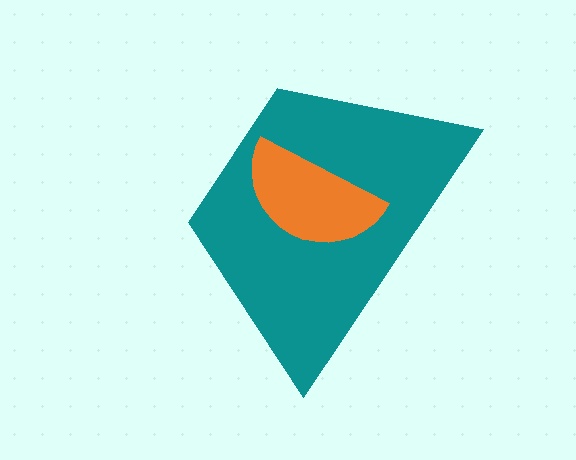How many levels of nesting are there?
2.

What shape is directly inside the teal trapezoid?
The orange semicircle.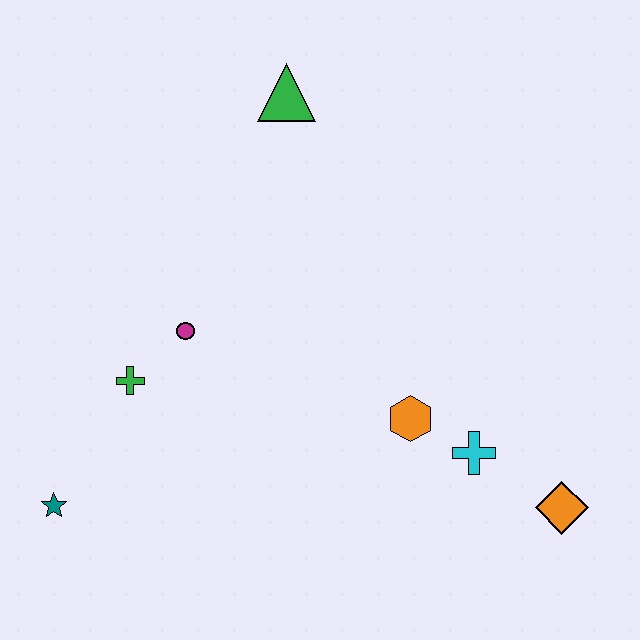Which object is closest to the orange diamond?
The cyan cross is closest to the orange diamond.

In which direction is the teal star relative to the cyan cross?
The teal star is to the left of the cyan cross.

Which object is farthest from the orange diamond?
The teal star is farthest from the orange diamond.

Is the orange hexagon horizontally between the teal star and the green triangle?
No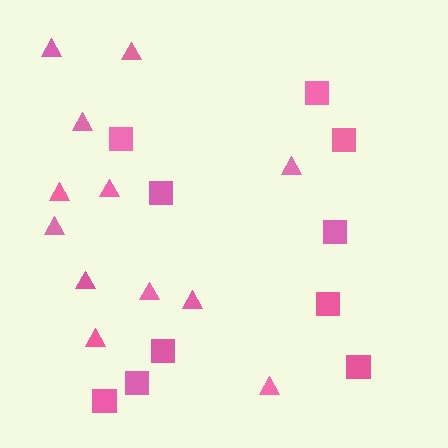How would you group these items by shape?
There are 2 groups: one group of triangles (12) and one group of squares (10).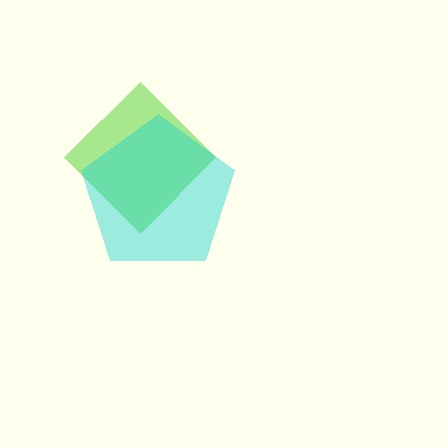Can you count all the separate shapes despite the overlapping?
Yes, there are 2 separate shapes.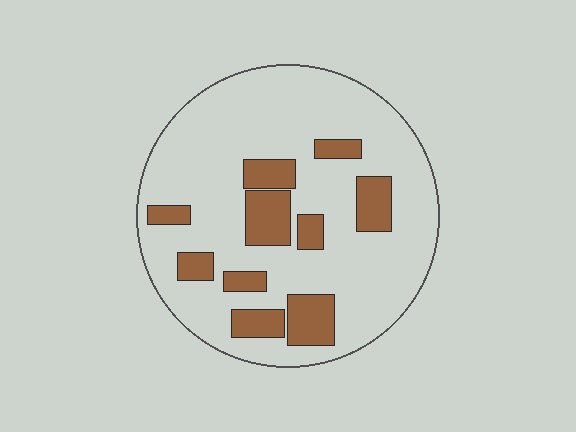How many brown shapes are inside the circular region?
10.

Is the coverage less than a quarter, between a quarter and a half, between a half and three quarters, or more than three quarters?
Less than a quarter.